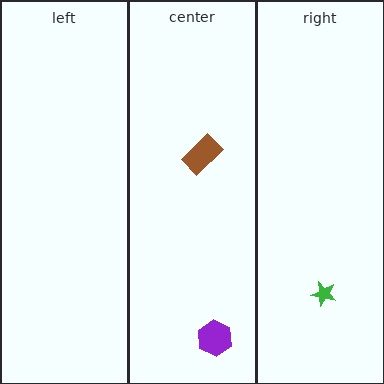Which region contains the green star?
The right region.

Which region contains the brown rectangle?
The center region.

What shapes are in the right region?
The green star.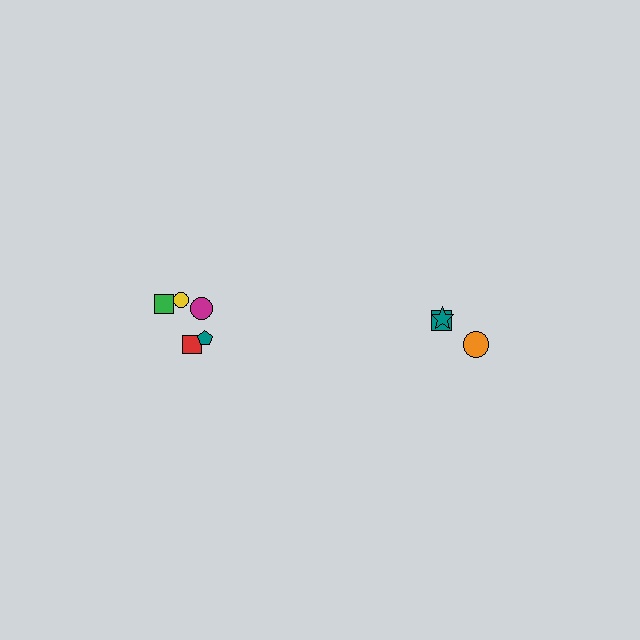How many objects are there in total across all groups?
There are 8 objects.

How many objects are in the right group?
There are 3 objects.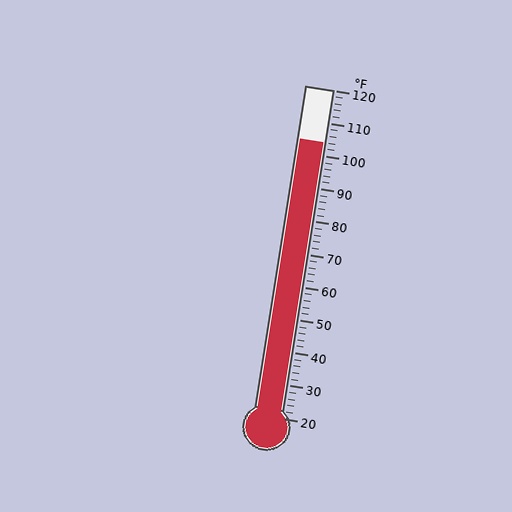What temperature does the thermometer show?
The thermometer shows approximately 104°F.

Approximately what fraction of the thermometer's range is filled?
The thermometer is filled to approximately 85% of its range.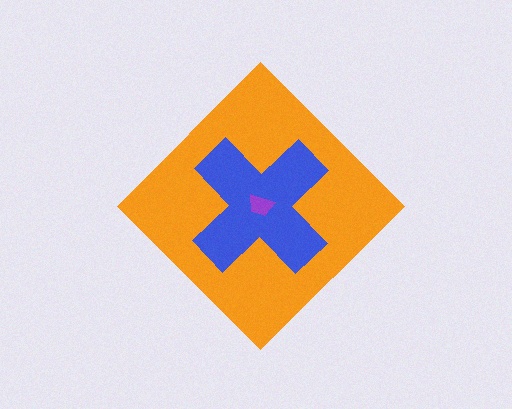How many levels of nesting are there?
3.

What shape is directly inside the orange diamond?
The blue cross.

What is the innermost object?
The purple trapezoid.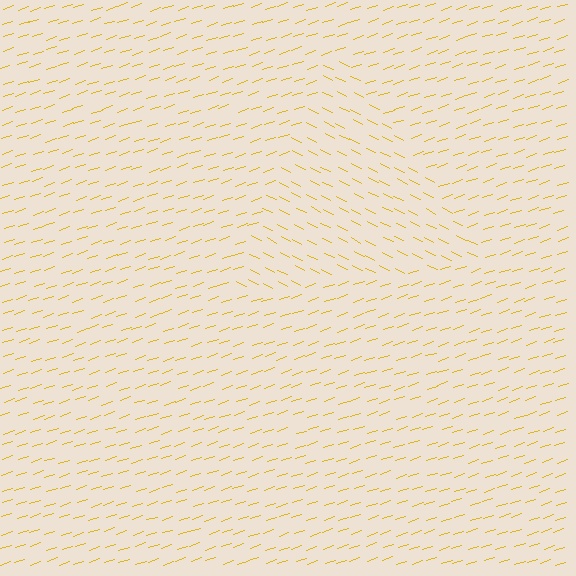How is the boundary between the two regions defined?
The boundary is defined purely by a change in line orientation (approximately 45 degrees difference). All lines are the same color and thickness.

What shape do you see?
I see a triangle.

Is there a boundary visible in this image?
Yes, there is a texture boundary formed by a change in line orientation.